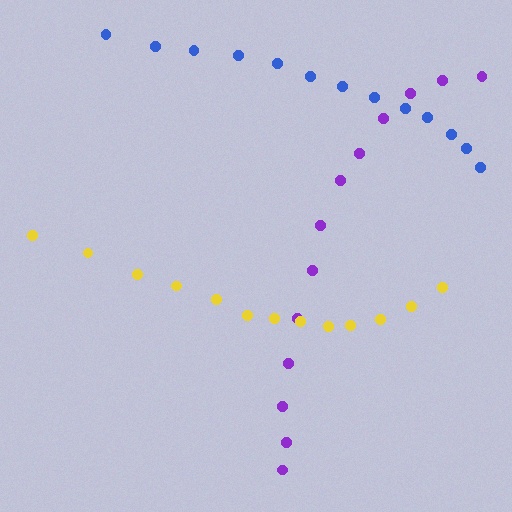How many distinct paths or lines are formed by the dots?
There are 3 distinct paths.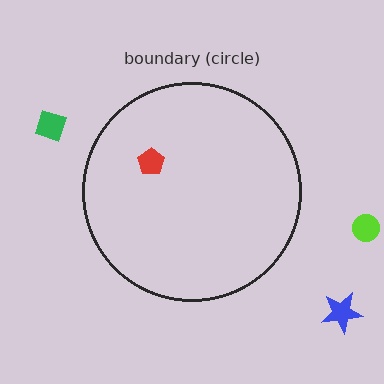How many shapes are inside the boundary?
1 inside, 3 outside.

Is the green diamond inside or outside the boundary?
Outside.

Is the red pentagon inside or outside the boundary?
Inside.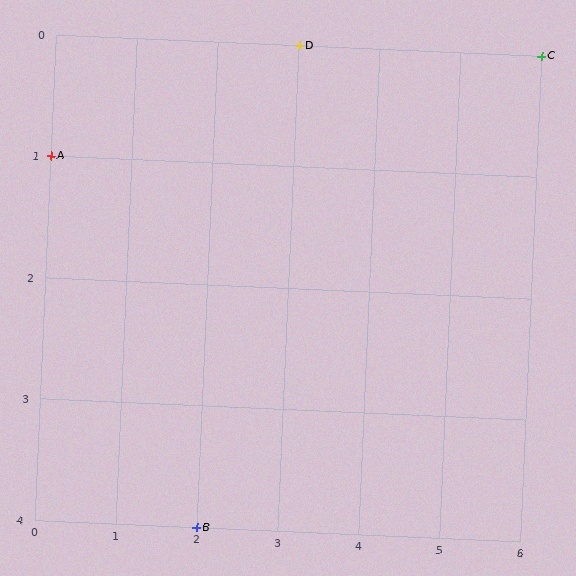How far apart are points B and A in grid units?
Points B and A are 2 columns and 3 rows apart (about 3.6 grid units diagonally).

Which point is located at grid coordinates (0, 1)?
Point A is at (0, 1).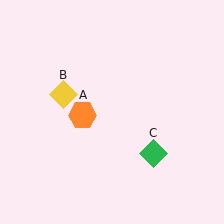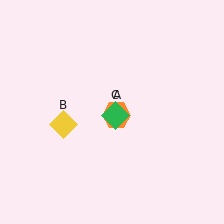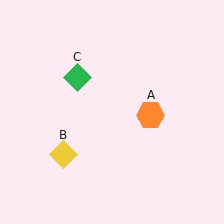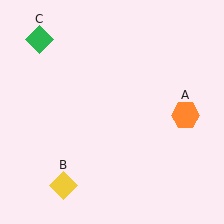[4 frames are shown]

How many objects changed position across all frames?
3 objects changed position: orange hexagon (object A), yellow diamond (object B), green diamond (object C).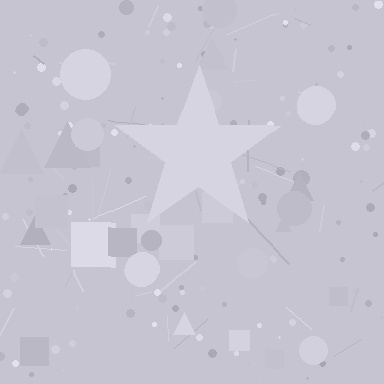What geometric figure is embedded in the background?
A star is embedded in the background.